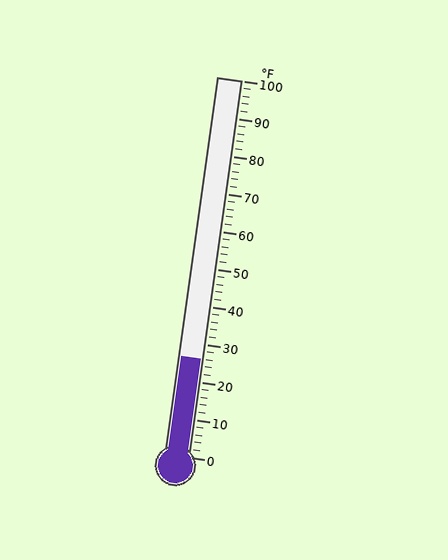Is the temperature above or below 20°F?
The temperature is above 20°F.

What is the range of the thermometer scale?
The thermometer scale ranges from 0°F to 100°F.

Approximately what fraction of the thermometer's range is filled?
The thermometer is filled to approximately 25% of its range.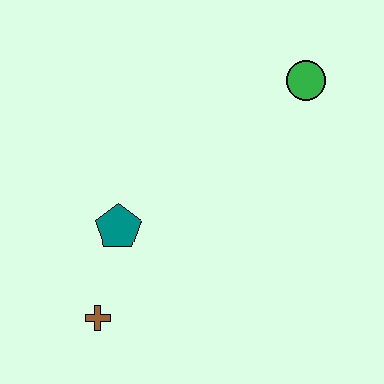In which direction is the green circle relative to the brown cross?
The green circle is above the brown cross.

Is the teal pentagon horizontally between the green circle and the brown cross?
Yes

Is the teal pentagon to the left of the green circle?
Yes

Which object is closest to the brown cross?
The teal pentagon is closest to the brown cross.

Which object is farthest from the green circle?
The brown cross is farthest from the green circle.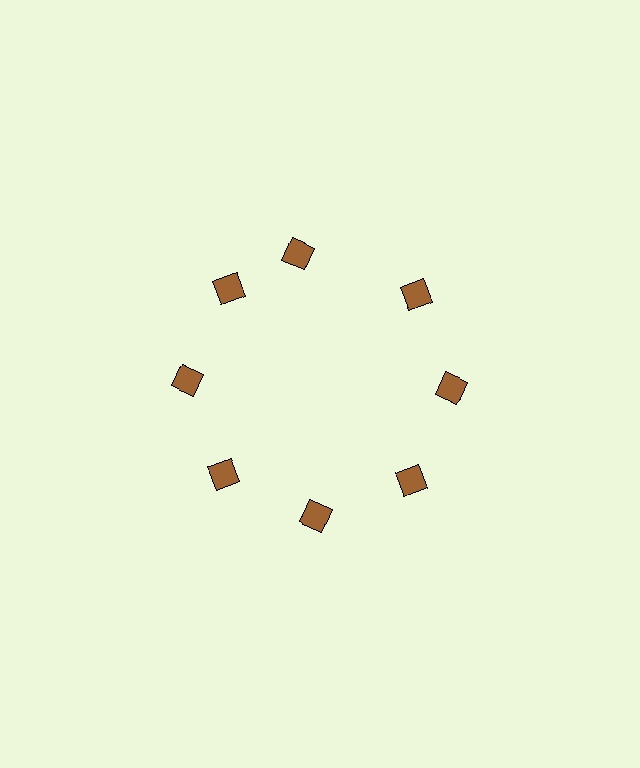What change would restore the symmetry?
The symmetry would be restored by rotating it back into even spacing with its neighbors so that all 8 squares sit at equal angles and equal distance from the center.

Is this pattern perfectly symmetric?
No. The 8 brown squares are arranged in a ring, but one element near the 12 o'clock position is rotated out of alignment along the ring, breaking the 8-fold rotational symmetry.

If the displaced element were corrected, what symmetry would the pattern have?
It would have 8-fold rotational symmetry — the pattern would map onto itself every 45 degrees.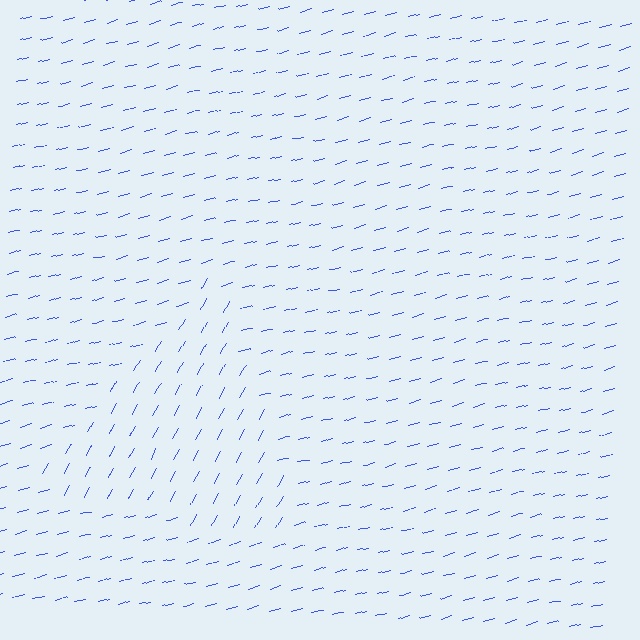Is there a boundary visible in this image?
Yes, there is a texture boundary formed by a change in line orientation.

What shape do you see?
I see a triangle.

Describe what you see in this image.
The image is filled with small blue line segments. A triangle region in the image has lines oriented differently from the surrounding lines, creating a visible texture boundary.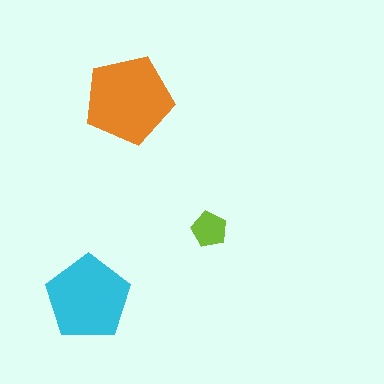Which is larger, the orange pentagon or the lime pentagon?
The orange one.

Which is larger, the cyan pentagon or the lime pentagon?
The cyan one.